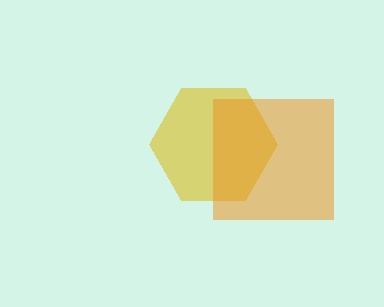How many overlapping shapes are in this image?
There are 2 overlapping shapes in the image.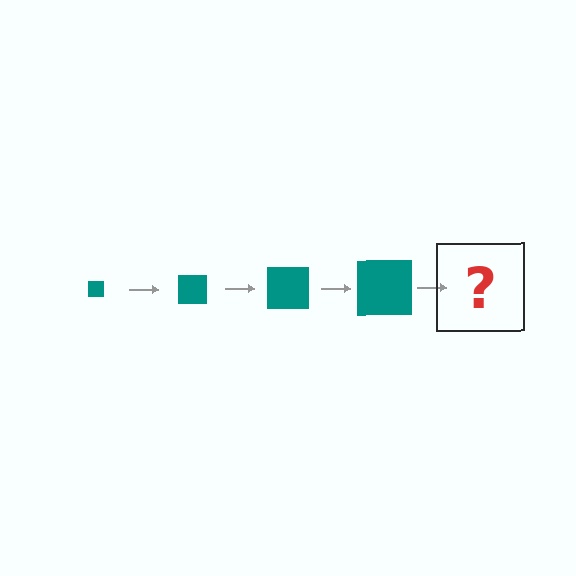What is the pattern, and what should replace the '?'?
The pattern is that the square gets progressively larger each step. The '?' should be a teal square, larger than the previous one.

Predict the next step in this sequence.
The next step is a teal square, larger than the previous one.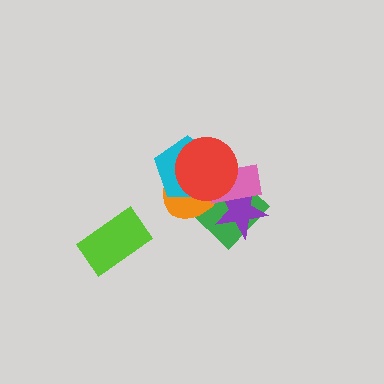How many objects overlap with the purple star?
3 objects overlap with the purple star.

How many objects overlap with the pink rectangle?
5 objects overlap with the pink rectangle.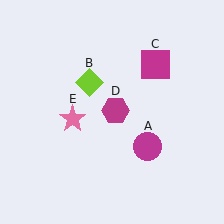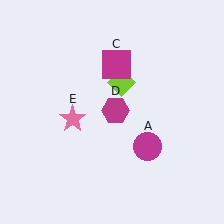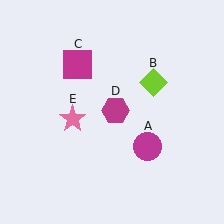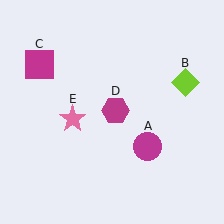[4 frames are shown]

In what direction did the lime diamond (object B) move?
The lime diamond (object B) moved right.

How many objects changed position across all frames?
2 objects changed position: lime diamond (object B), magenta square (object C).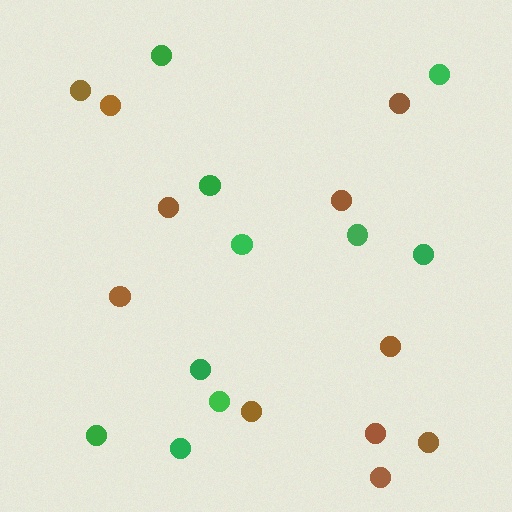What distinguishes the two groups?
There are 2 groups: one group of brown circles (11) and one group of green circles (10).